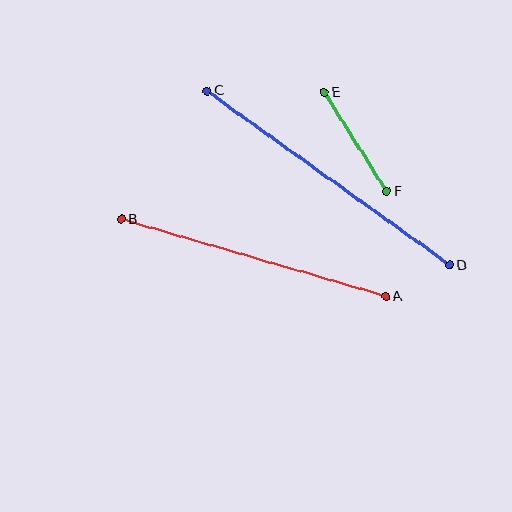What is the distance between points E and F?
The distance is approximately 117 pixels.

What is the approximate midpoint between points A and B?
The midpoint is at approximately (253, 258) pixels.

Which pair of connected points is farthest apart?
Points C and D are farthest apart.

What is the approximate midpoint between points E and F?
The midpoint is at approximately (355, 142) pixels.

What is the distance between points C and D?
The distance is approximately 299 pixels.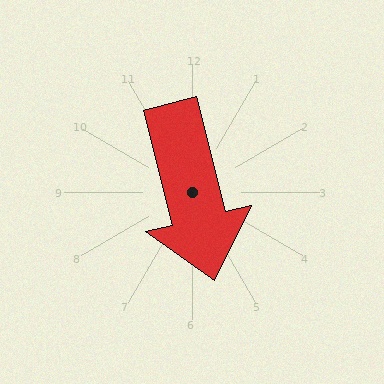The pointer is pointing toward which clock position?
Roughly 6 o'clock.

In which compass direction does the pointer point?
South.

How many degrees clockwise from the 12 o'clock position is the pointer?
Approximately 166 degrees.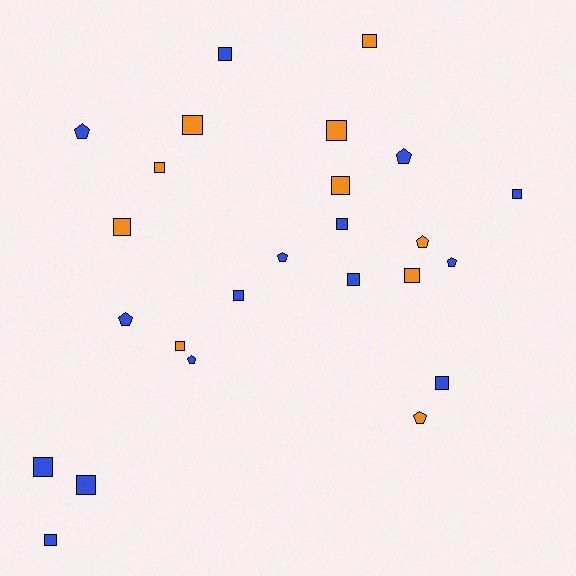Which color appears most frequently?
Blue, with 15 objects.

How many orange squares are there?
There are 8 orange squares.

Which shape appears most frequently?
Square, with 17 objects.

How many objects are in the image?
There are 25 objects.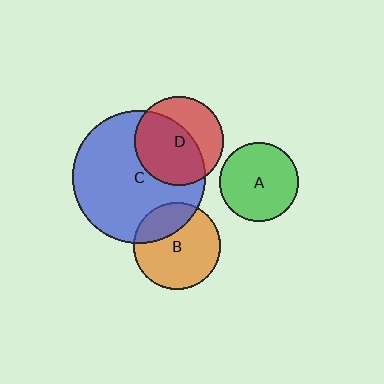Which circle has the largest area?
Circle C (blue).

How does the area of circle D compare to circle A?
Approximately 1.3 times.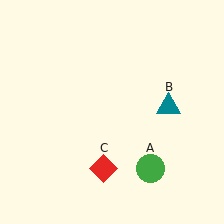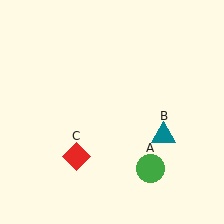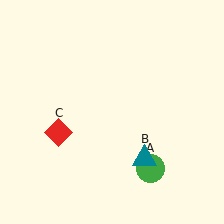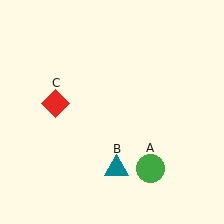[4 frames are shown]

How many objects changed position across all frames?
2 objects changed position: teal triangle (object B), red diamond (object C).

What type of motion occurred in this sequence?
The teal triangle (object B), red diamond (object C) rotated clockwise around the center of the scene.